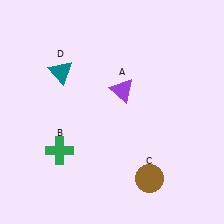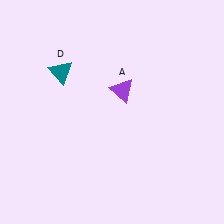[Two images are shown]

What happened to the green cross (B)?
The green cross (B) was removed in Image 2. It was in the bottom-left area of Image 1.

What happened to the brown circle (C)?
The brown circle (C) was removed in Image 2. It was in the bottom-right area of Image 1.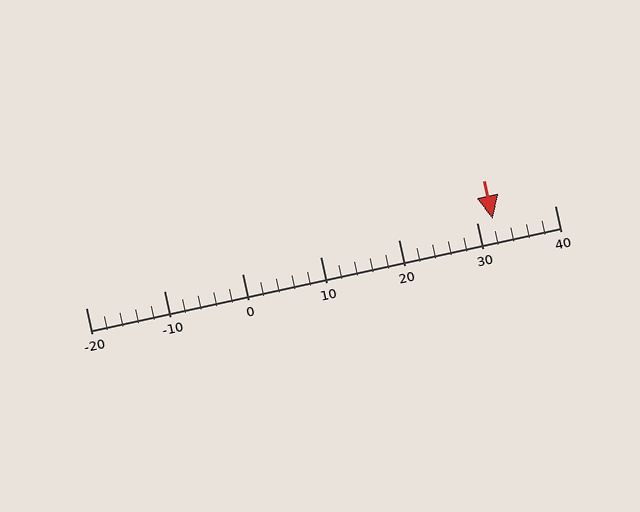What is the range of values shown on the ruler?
The ruler shows values from -20 to 40.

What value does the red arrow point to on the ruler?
The red arrow points to approximately 32.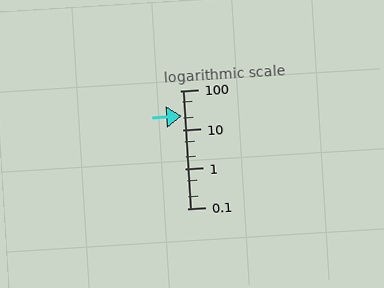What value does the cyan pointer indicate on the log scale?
The pointer indicates approximately 22.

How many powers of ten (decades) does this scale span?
The scale spans 3 decades, from 0.1 to 100.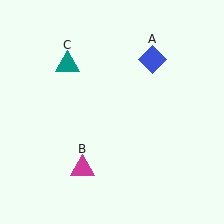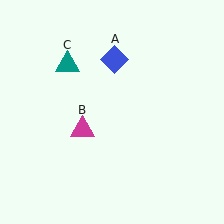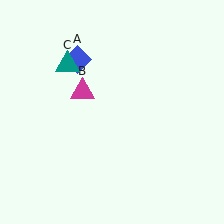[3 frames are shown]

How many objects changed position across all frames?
2 objects changed position: blue diamond (object A), magenta triangle (object B).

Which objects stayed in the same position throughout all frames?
Teal triangle (object C) remained stationary.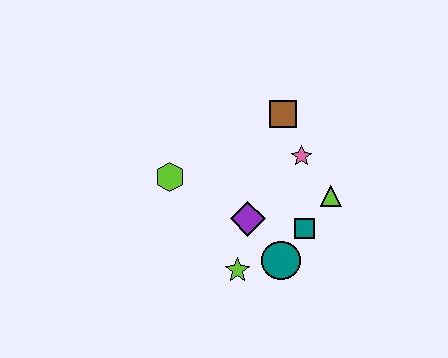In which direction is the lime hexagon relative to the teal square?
The lime hexagon is to the left of the teal square.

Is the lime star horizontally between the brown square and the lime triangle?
No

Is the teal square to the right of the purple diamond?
Yes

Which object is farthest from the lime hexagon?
The lime triangle is farthest from the lime hexagon.